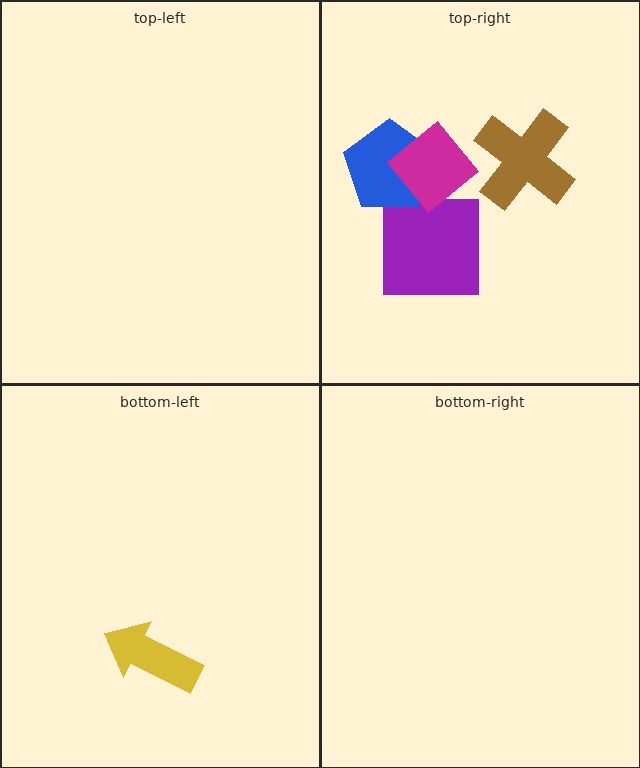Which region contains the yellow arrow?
The bottom-left region.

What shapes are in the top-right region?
The purple square, the blue pentagon, the magenta diamond, the brown cross.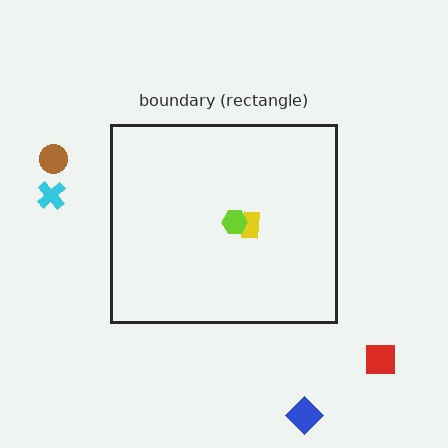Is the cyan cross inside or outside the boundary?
Outside.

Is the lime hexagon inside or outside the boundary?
Inside.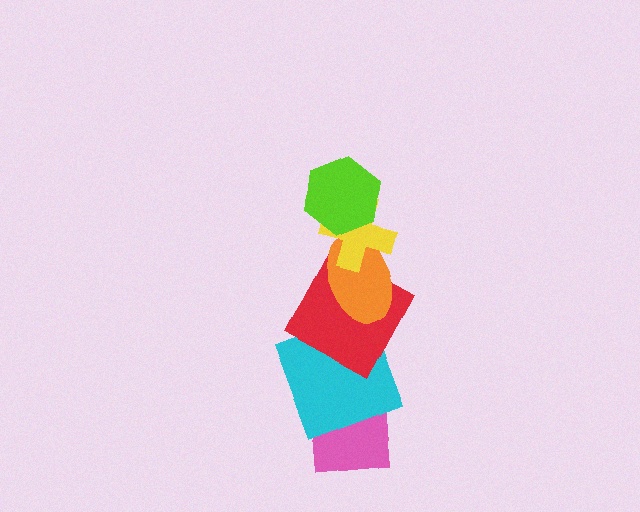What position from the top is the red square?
The red square is 4th from the top.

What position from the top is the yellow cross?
The yellow cross is 2nd from the top.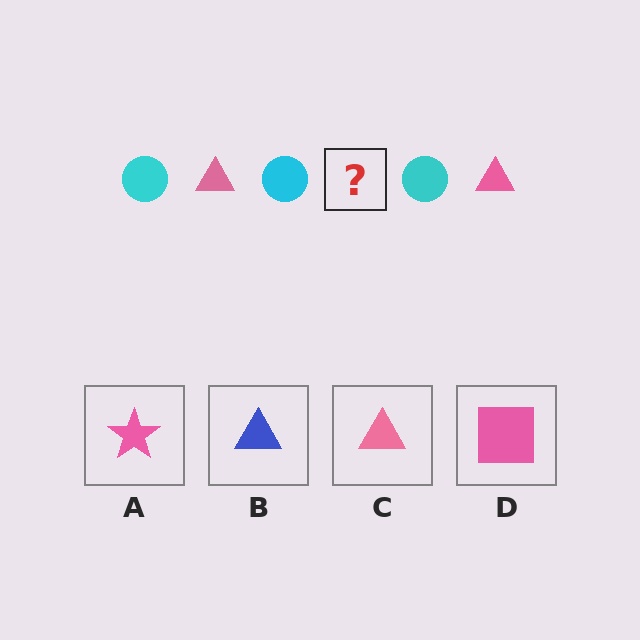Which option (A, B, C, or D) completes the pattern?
C.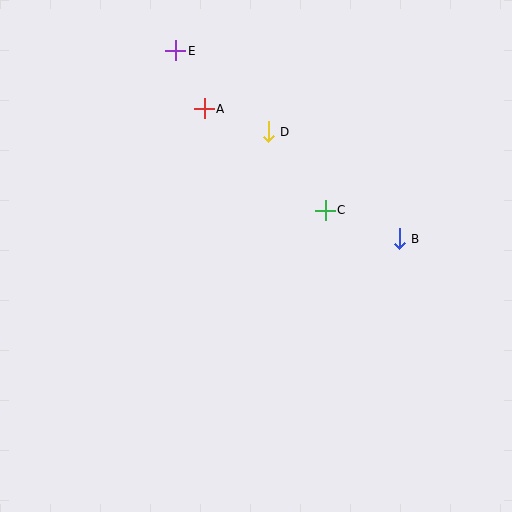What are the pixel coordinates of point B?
Point B is at (399, 239).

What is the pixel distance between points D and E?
The distance between D and E is 123 pixels.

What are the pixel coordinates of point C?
Point C is at (325, 210).